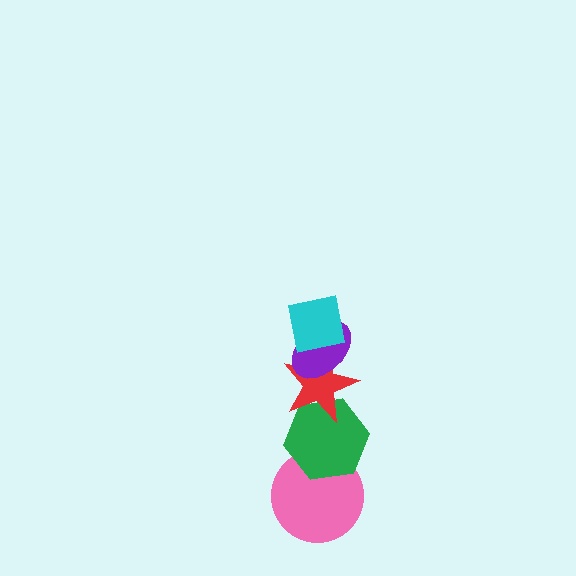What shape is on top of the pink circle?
The green hexagon is on top of the pink circle.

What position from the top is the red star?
The red star is 3rd from the top.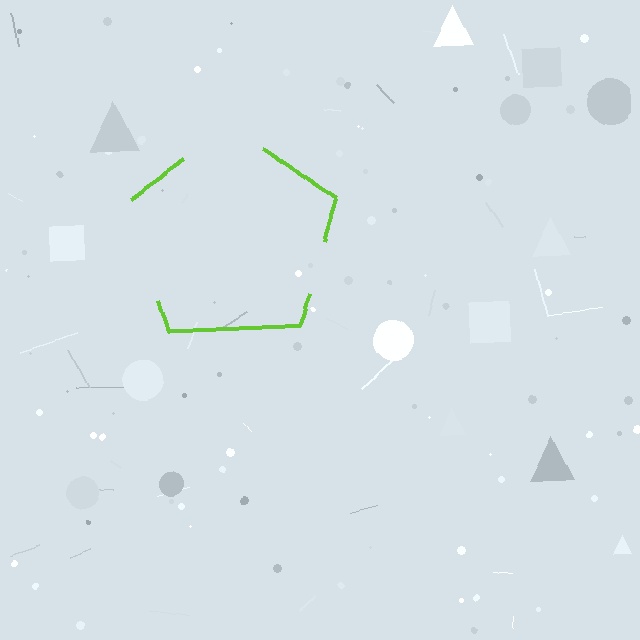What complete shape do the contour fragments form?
The contour fragments form a pentagon.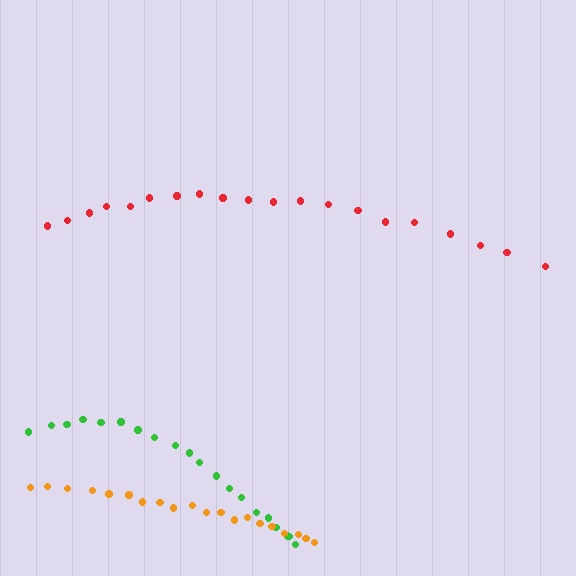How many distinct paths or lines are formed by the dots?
There are 3 distinct paths.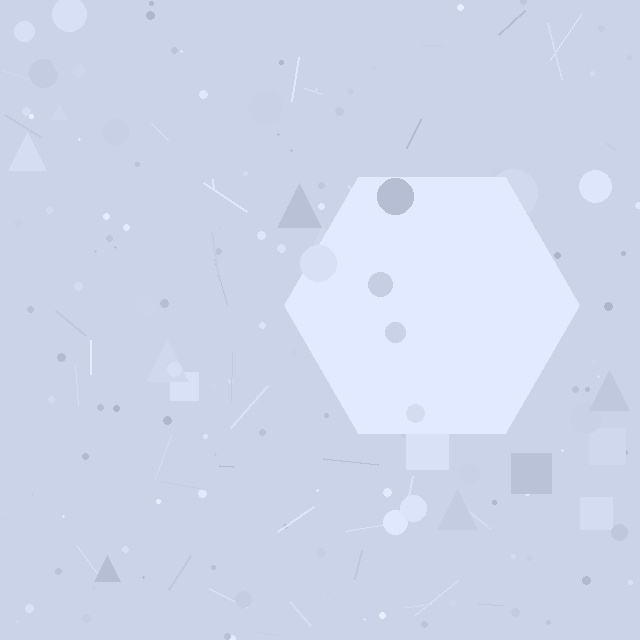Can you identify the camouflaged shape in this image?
The camouflaged shape is a hexagon.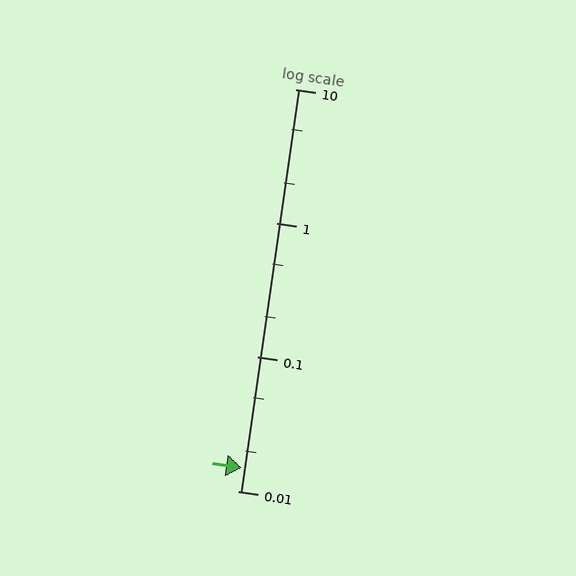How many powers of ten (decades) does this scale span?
The scale spans 3 decades, from 0.01 to 10.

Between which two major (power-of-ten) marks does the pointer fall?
The pointer is between 0.01 and 0.1.